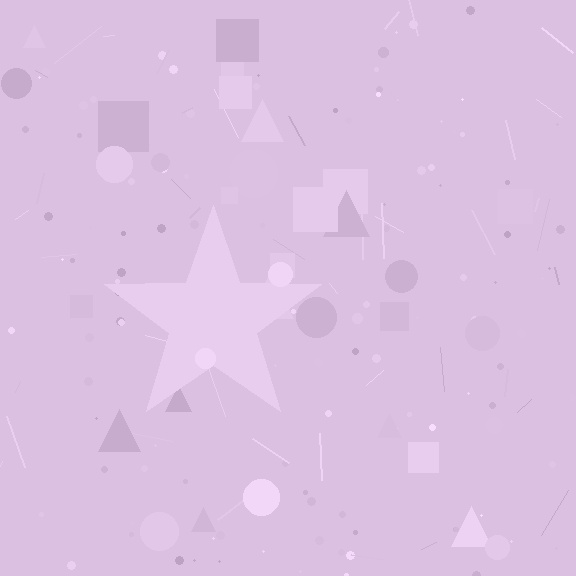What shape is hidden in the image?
A star is hidden in the image.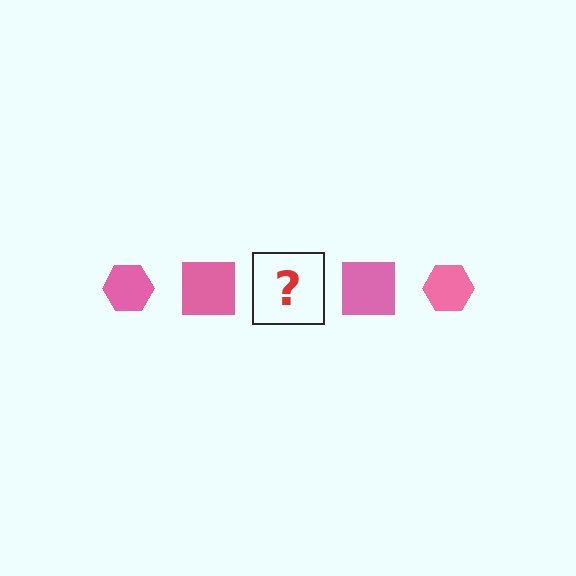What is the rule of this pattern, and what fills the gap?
The rule is that the pattern cycles through hexagon, square shapes in pink. The gap should be filled with a pink hexagon.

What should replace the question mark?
The question mark should be replaced with a pink hexagon.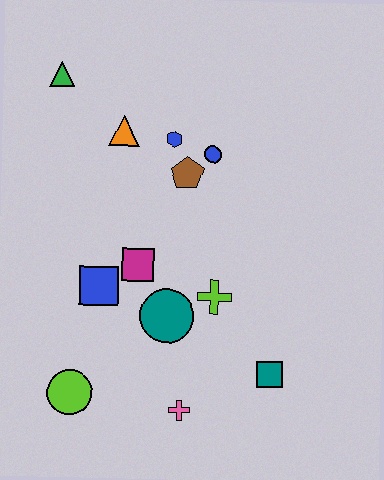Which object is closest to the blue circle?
The brown pentagon is closest to the blue circle.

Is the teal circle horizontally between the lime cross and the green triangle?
Yes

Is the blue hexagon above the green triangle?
No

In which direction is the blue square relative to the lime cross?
The blue square is to the left of the lime cross.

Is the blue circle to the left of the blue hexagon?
No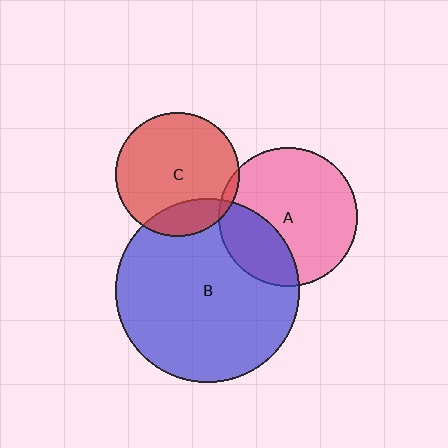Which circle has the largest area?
Circle B (blue).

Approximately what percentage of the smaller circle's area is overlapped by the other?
Approximately 20%.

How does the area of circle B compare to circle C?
Approximately 2.2 times.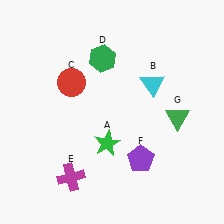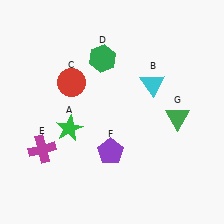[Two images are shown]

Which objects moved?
The objects that moved are: the green star (A), the magenta cross (E), the purple pentagon (F).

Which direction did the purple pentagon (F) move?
The purple pentagon (F) moved left.